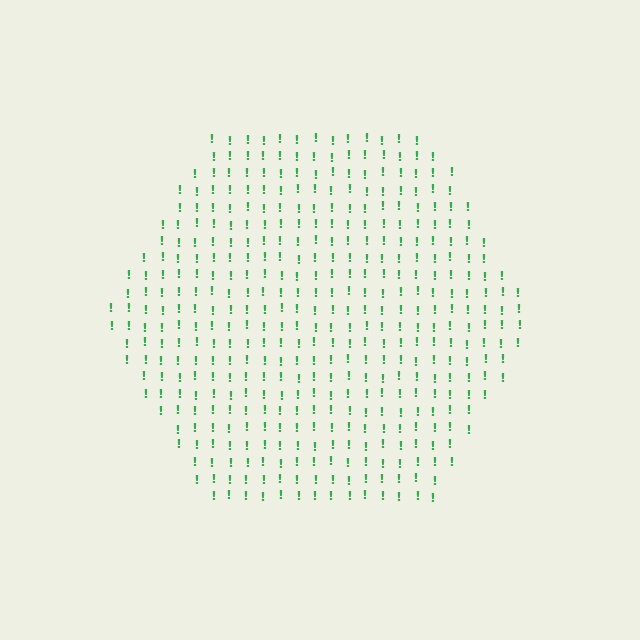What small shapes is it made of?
It is made of small exclamation marks.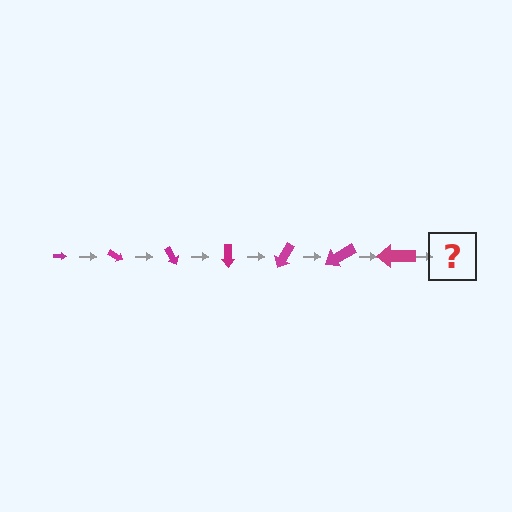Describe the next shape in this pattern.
It should be an arrow, larger than the previous one and rotated 210 degrees from the start.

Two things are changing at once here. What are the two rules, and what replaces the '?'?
The two rules are that the arrow grows larger each step and it rotates 30 degrees each step. The '?' should be an arrow, larger than the previous one and rotated 210 degrees from the start.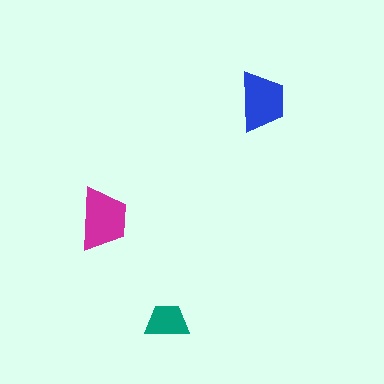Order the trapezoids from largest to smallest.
the magenta one, the blue one, the teal one.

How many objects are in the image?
There are 3 objects in the image.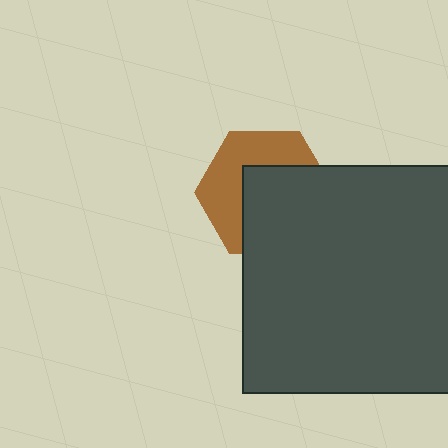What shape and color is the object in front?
The object in front is a dark gray square.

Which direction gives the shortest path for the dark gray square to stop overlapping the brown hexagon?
Moving toward the lower-right gives the shortest separation.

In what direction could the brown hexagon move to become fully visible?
The brown hexagon could move toward the upper-left. That would shift it out from behind the dark gray square entirely.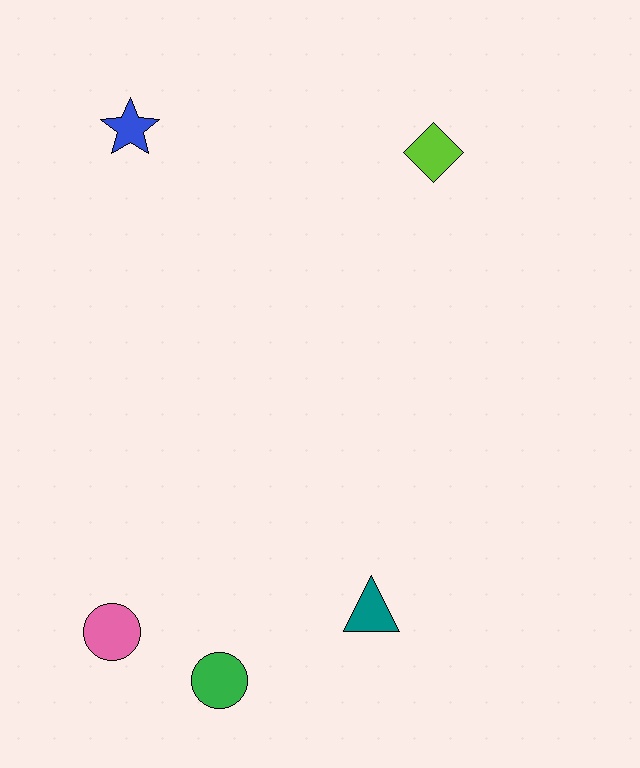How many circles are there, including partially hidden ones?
There are 2 circles.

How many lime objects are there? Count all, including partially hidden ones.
There is 1 lime object.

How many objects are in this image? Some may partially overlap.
There are 5 objects.